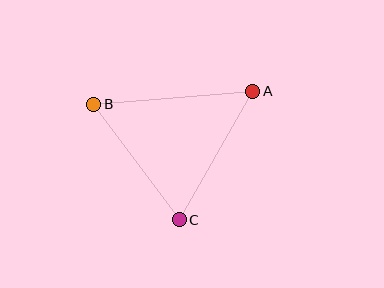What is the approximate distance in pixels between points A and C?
The distance between A and C is approximately 148 pixels.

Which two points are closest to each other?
Points B and C are closest to each other.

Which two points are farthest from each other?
Points A and B are farthest from each other.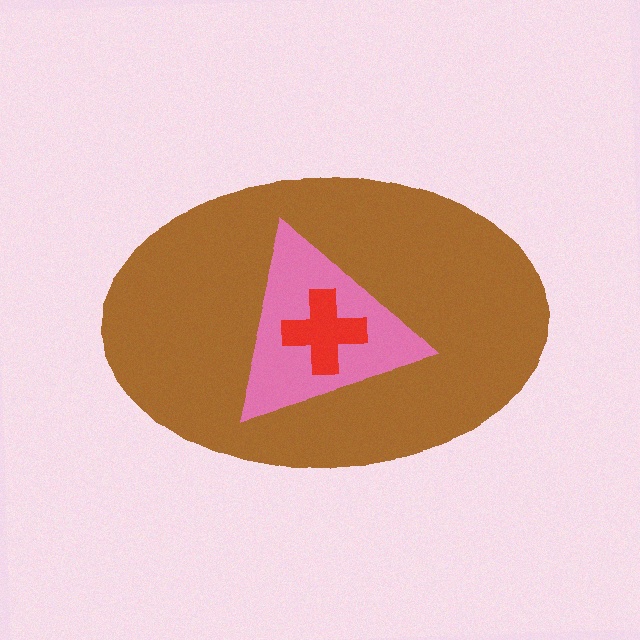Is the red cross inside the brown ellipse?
Yes.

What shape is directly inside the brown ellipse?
The pink triangle.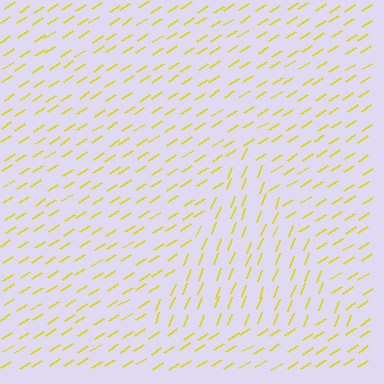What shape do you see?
I see a triangle.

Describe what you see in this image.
The image is filled with small yellow line segments. A triangle region in the image has lines oriented differently from the surrounding lines, creating a visible texture boundary.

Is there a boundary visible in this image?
Yes, there is a texture boundary formed by a change in line orientation.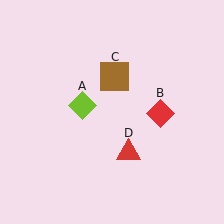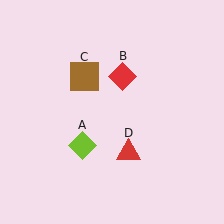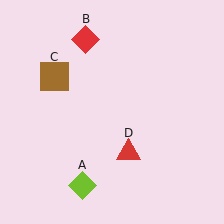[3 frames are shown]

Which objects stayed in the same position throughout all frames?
Red triangle (object D) remained stationary.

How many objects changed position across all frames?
3 objects changed position: lime diamond (object A), red diamond (object B), brown square (object C).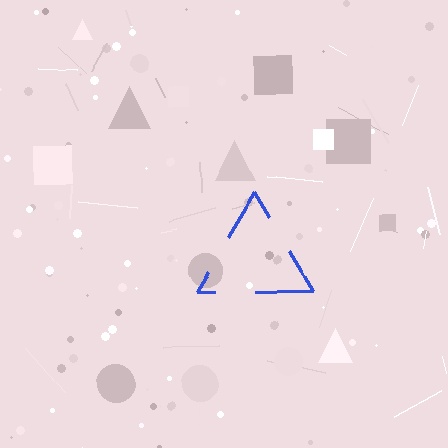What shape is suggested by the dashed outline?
The dashed outline suggests a triangle.